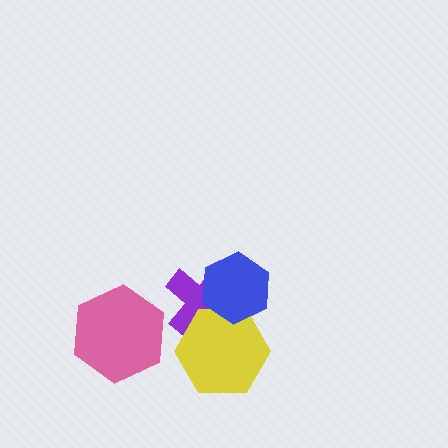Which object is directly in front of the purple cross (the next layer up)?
The yellow hexagon is directly in front of the purple cross.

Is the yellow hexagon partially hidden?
Yes, it is partially covered by another shape.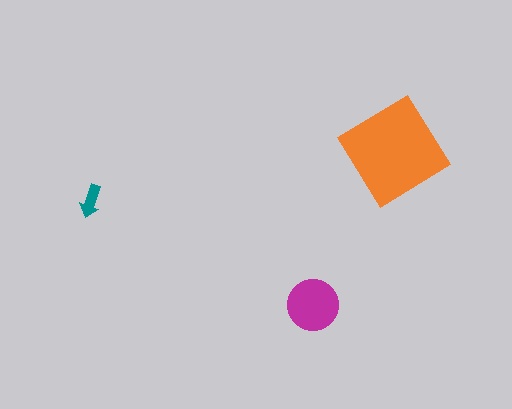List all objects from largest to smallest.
The orange diamond, the magenta circle, the teal arrow.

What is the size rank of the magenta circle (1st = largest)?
2nd.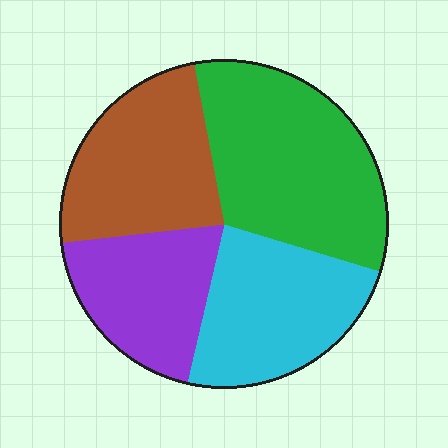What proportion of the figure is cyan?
Cyan covers around 25% of the figure.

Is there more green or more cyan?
Green.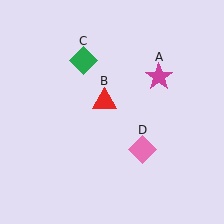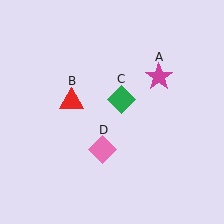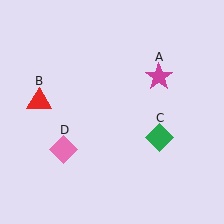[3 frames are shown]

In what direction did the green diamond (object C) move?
The green diamond (object C) moved down and to the right.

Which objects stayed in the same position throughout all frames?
Magenta star (object A) remained stationary.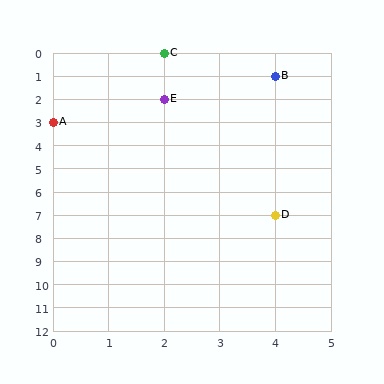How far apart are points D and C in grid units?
Points D and C are 2 columns and 7 rows apart (about 7.3 grid units diagonally).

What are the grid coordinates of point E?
Point E is at grid coordinates (2, 2).